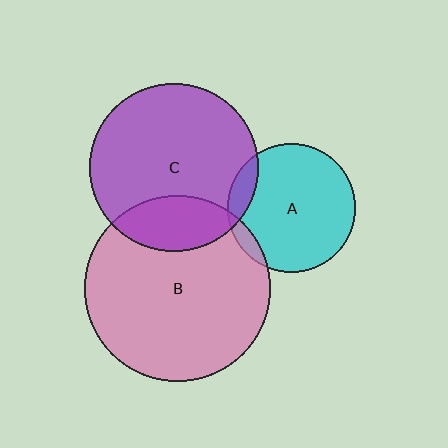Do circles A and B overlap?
Yes.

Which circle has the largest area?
Circle B (pink).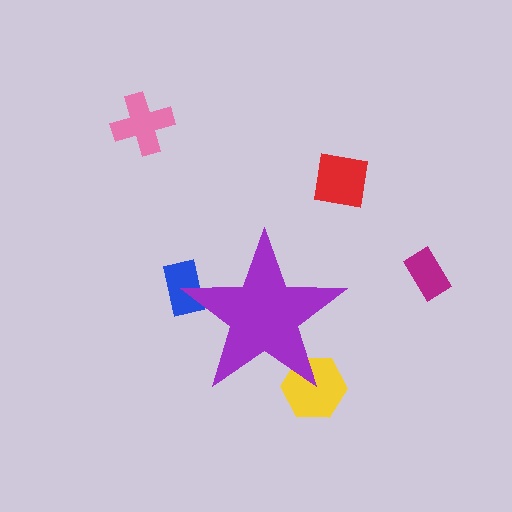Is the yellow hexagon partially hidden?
Yes, the yellow hexagon is partially hidden behind the purple star.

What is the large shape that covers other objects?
A purple star.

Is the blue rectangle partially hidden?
Yes, the blue rectangle is partially hidden behind the purple star.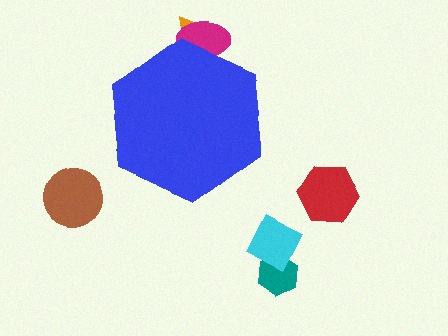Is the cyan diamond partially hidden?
No, the cyan diamond is fully visible.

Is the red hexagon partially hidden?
No, the red hexagon is fully visible.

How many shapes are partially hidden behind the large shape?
2 shapes are partially hidden.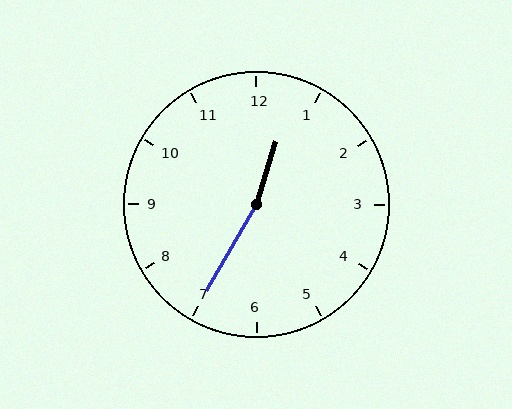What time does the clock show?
12:35.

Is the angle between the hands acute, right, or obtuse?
It is obtuse.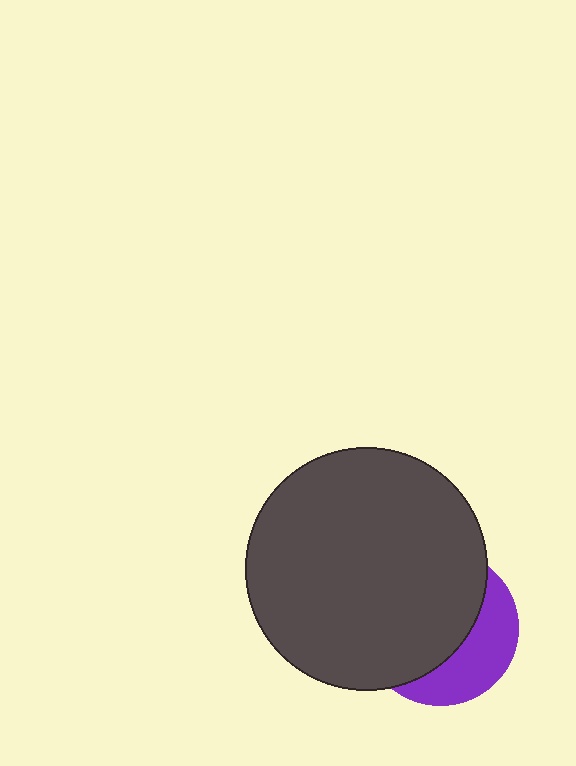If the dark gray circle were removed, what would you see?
You would see the complete purple circle.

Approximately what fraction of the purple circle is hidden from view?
Roughly 65% of the purple circle is hidden behind the dark gray circle.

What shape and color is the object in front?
The object in front is a dark gray circle.